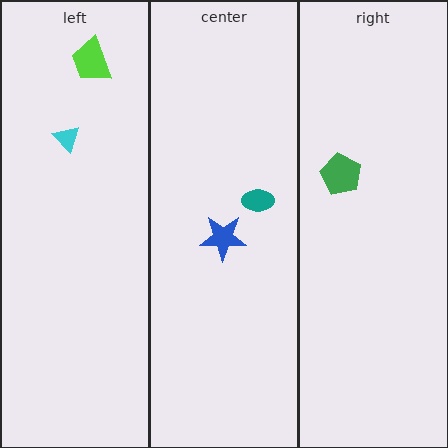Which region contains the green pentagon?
The right region.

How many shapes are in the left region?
2.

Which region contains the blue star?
The center region.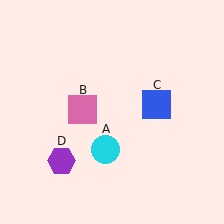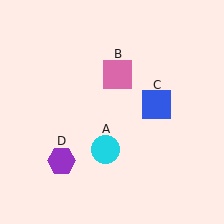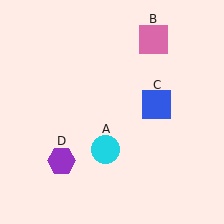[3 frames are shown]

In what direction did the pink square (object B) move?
The pink square (object B) moved up and to the right.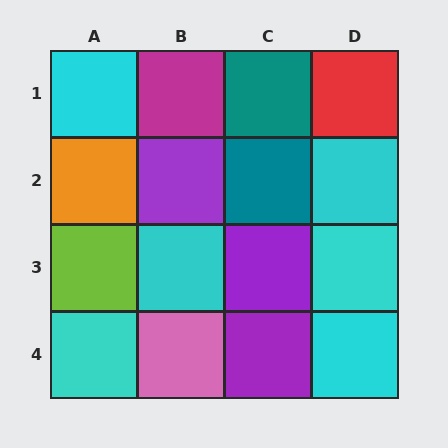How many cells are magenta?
1 cell is magenta.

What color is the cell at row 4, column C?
Purple.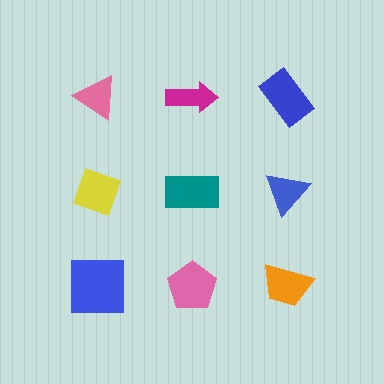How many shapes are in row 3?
3 shapes.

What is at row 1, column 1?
A pink triangle.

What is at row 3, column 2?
A pink pentagon.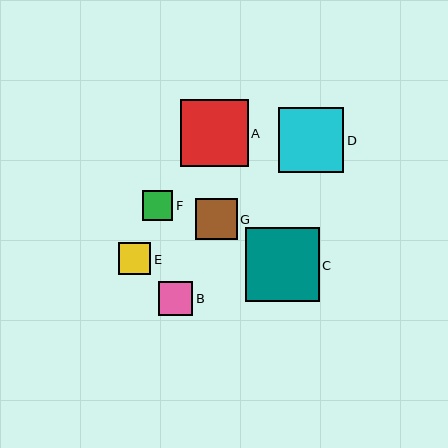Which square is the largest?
Square C is the largest with a size of approximately 74 pixels.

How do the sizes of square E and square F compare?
Square E and square F are approximately the same size.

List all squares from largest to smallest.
From largest to smallest: C, A, D, G, B, E, F.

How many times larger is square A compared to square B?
Square A is approximately 2.0 times the size of square B.